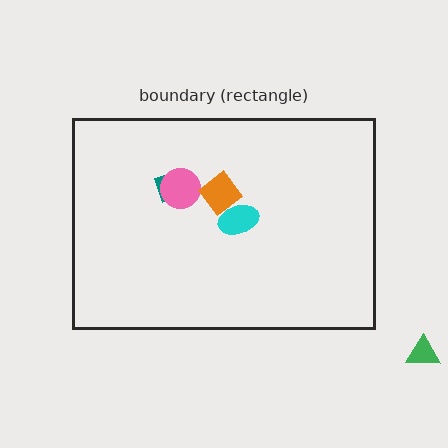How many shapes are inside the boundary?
4 inside, 1 outside.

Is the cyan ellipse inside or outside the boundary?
Inside.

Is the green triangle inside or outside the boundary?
Outside.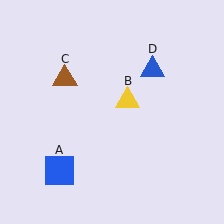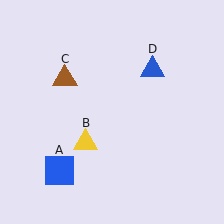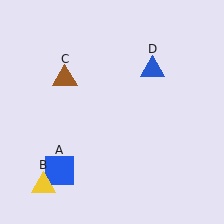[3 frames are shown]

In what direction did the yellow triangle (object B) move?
The yellow triangle (object B) moved down and to the left.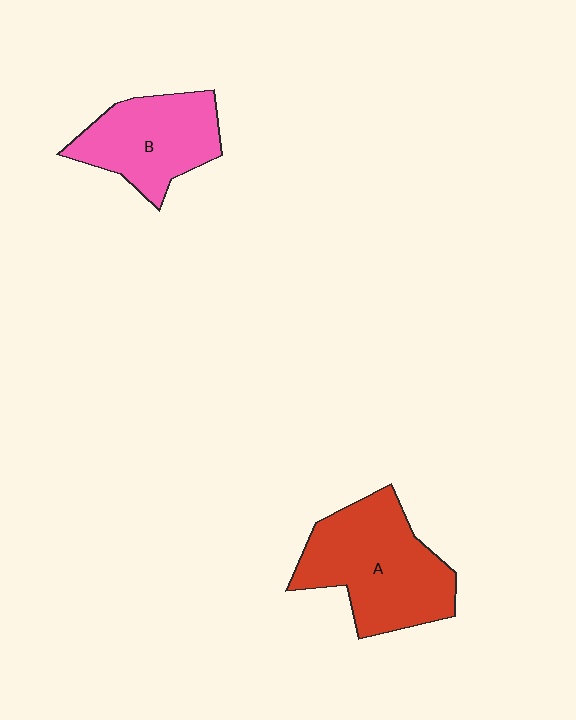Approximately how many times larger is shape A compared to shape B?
Approximately 1.4 times.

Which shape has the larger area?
Shape A (red).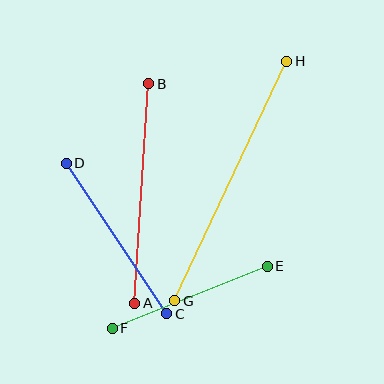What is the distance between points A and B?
The distance is approximately 220 pixels.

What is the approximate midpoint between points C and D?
The midpoint is at approximately (117, 239) pixels.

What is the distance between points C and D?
The distance is approximately 181 pixels.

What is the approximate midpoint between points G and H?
The midpoint is at approximately (231, 181) pixels.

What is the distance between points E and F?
The distance is approximately 167 pixels.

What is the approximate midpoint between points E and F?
The midpoint is at approximately (190, 297) pixels.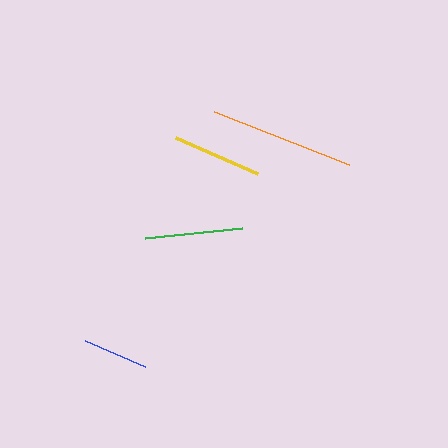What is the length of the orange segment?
The orange segment is approximately 145 pixels long.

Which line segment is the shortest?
The blue line is the shortest at approximately 65 pixels.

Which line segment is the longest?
The orange line is the longest at approximately 145 pixels.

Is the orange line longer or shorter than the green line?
The orange line is longer than the green line.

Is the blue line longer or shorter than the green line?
The green line is longer than the blue line.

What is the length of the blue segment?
The blue segment is approximately 65 pixels long.